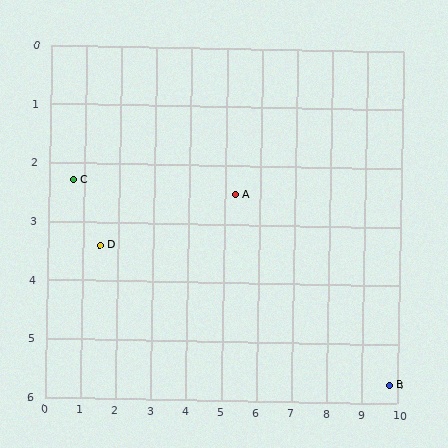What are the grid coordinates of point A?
Point A is at approximately (5.3, 2.5).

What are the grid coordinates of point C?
Point C is at approximately (0.7, 2.3).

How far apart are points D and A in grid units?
Points D and A are about 3.9 grid units apart.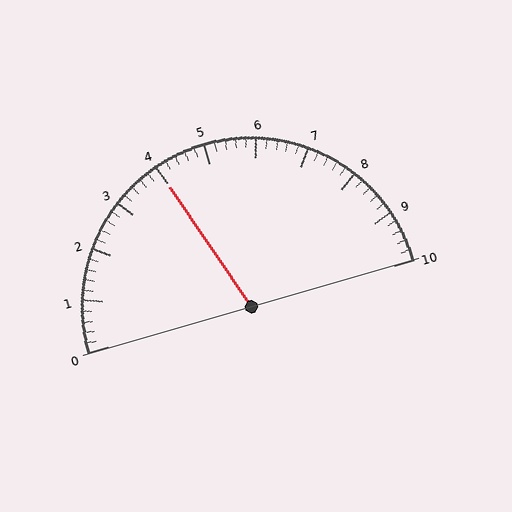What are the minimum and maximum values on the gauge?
The gauge ranges from 0 to 10.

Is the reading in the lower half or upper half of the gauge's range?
The reading is in the lower half of the range (0 to 10).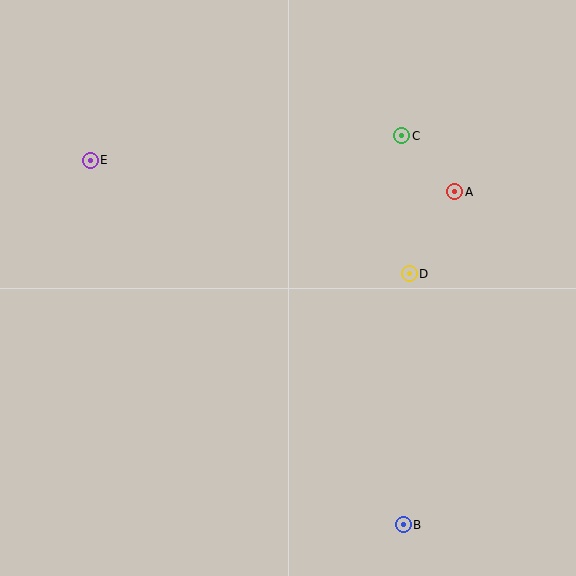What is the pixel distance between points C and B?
The distance between C and B is 389 pixels.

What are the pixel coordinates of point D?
Point D is at (409, 274).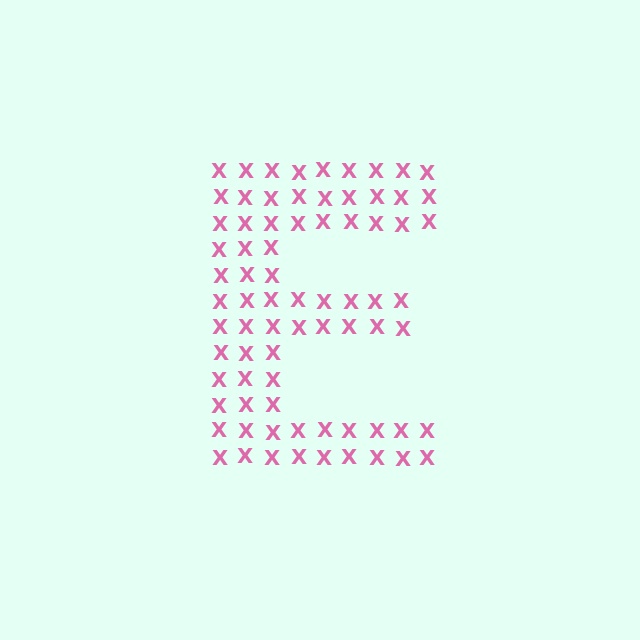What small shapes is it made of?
It is made of small letter X's.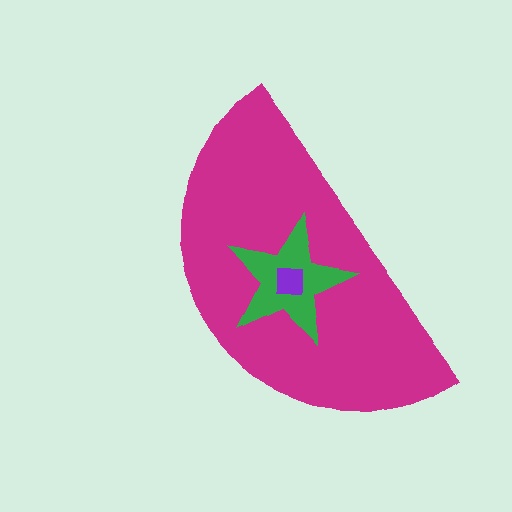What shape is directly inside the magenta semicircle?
The green star.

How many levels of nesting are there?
3.